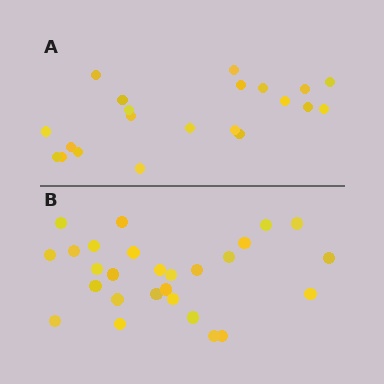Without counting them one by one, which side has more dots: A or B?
Region B (the bottom region) has more dots.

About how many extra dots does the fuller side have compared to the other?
Region B has about 6 more dots than region A.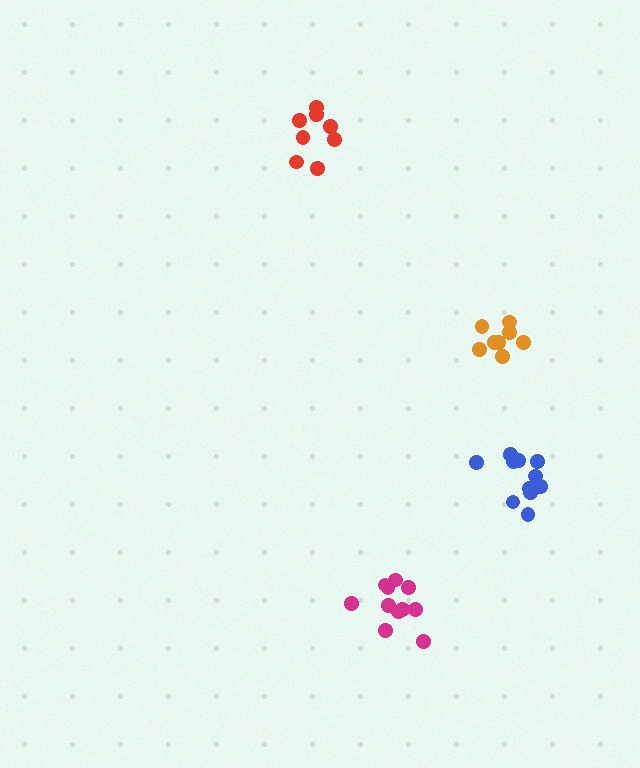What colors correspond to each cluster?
The clusters are colored: blue, magenta, red, orange.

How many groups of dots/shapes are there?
There are 4 groups.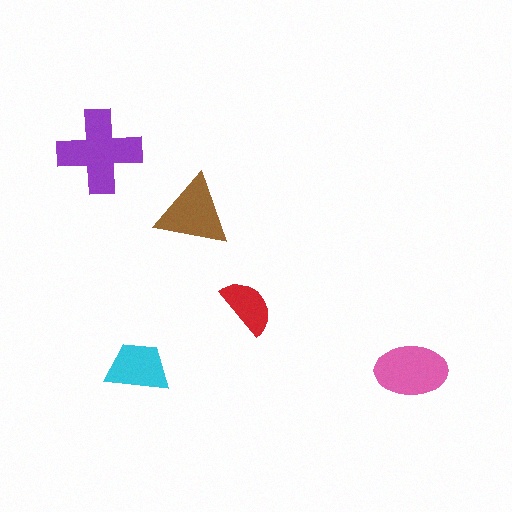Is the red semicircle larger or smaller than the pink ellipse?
Smaller.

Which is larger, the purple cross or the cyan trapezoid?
The purple cross.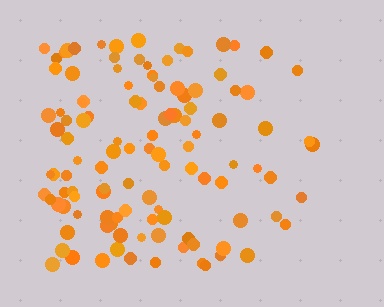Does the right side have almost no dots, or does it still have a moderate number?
Still a moderate number, just noticeably fewer than the left.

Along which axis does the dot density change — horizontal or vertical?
Horizontal.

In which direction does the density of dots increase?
From right to left, with the left side densest.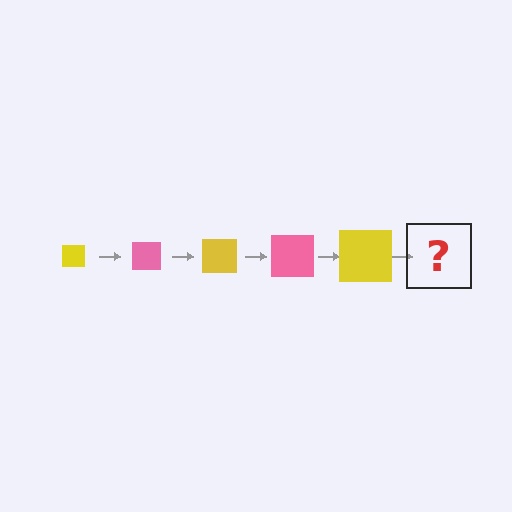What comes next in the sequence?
The next element should be a pink square, larger than the previous one.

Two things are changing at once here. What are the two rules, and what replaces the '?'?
The two rules are that the square grows larger each step and the color cycles through yellow and pink. The '?' should be a pink square, larger than the previous one.